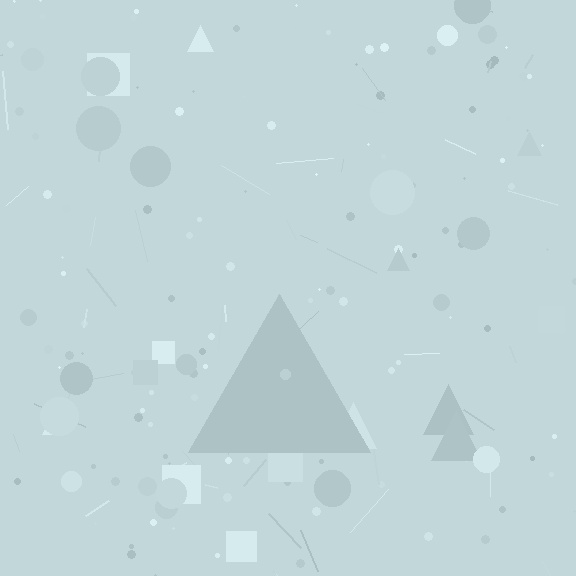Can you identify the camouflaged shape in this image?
The camouflaged shape is a triangle.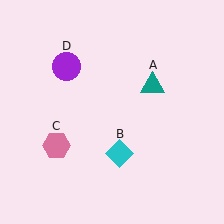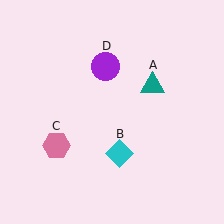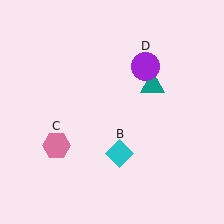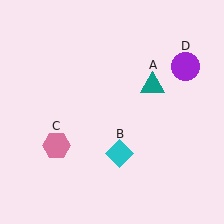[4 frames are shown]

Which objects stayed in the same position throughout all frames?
Teal triangle (object A) and cyan diamond (object B) and pink hexagon (object C) remained stationary.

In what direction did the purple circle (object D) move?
The purple circle (object D) moved right.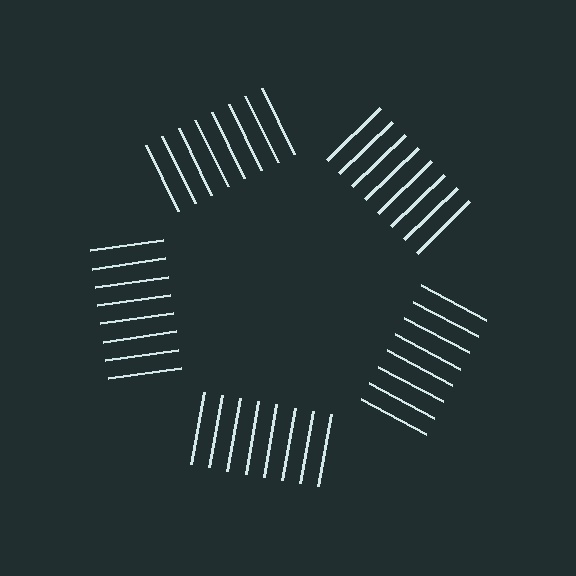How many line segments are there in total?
40 — 8 along each of the 5 edges.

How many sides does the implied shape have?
5 sides — the line-ends trace a pentagon.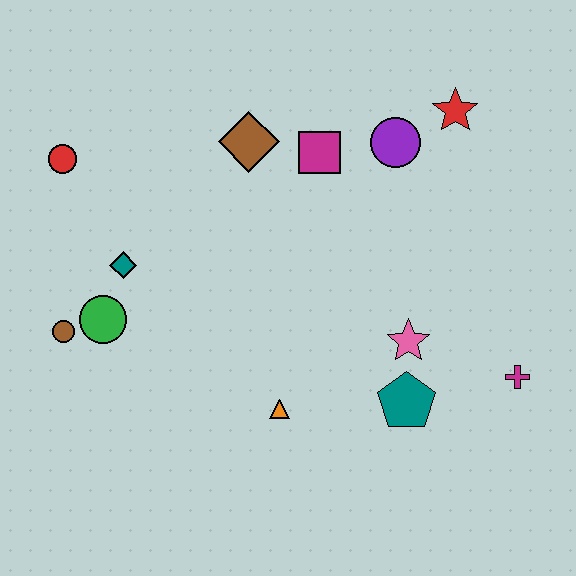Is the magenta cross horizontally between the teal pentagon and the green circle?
No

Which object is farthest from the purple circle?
The brown circle is farthest from the purple circle.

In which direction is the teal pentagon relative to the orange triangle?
The teal pentagon is to the right of the orange triangle.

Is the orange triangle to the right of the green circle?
Yes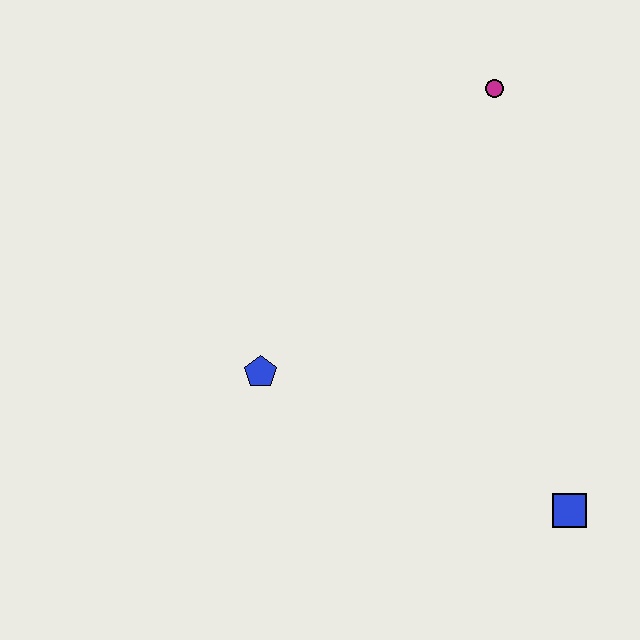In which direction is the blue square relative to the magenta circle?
The blue square is below the magenta circle.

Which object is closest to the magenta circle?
The blue pentagon is closest to the magenta circle.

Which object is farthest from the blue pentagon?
The magenta circle is farthest from the blue pentagon.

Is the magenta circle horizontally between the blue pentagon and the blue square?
Yes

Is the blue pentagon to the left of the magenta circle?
Yes